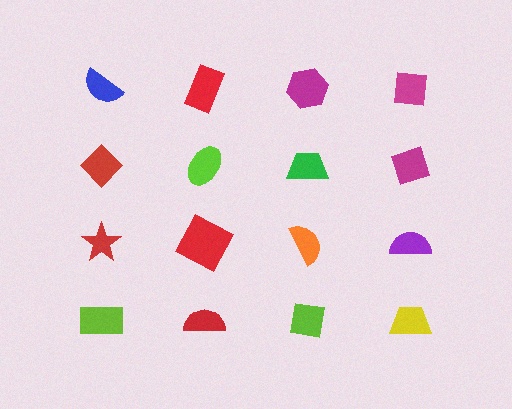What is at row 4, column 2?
A red semicircle.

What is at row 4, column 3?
A lime square.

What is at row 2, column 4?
A magenta diamond.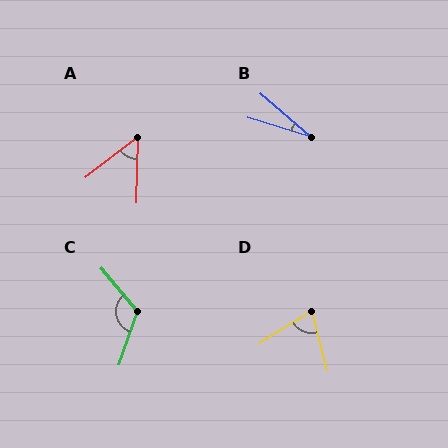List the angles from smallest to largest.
B (24°), A (51°), D (72°), C (121°).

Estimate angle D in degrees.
Approximately 72 degrees.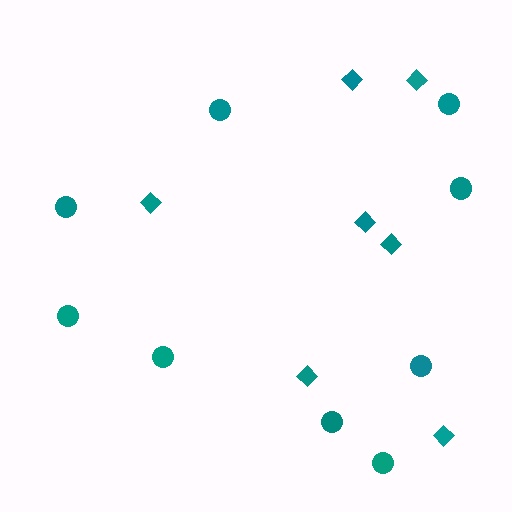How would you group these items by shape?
There are 2 groups: one group of circles (9) and one group of diamonds (7).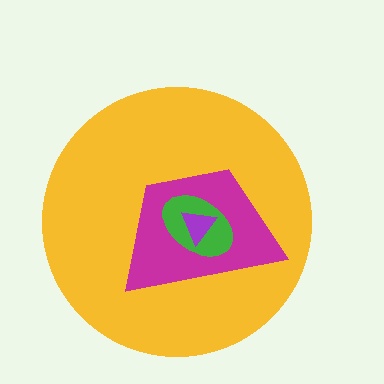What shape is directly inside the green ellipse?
The purple triangle.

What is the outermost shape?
The yellow circle.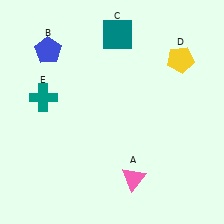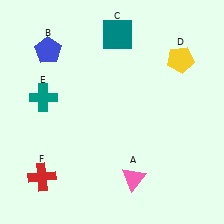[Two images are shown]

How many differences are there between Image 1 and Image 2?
There is 1 difference between the two images.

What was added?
A red cross (F) was added in Image 2.